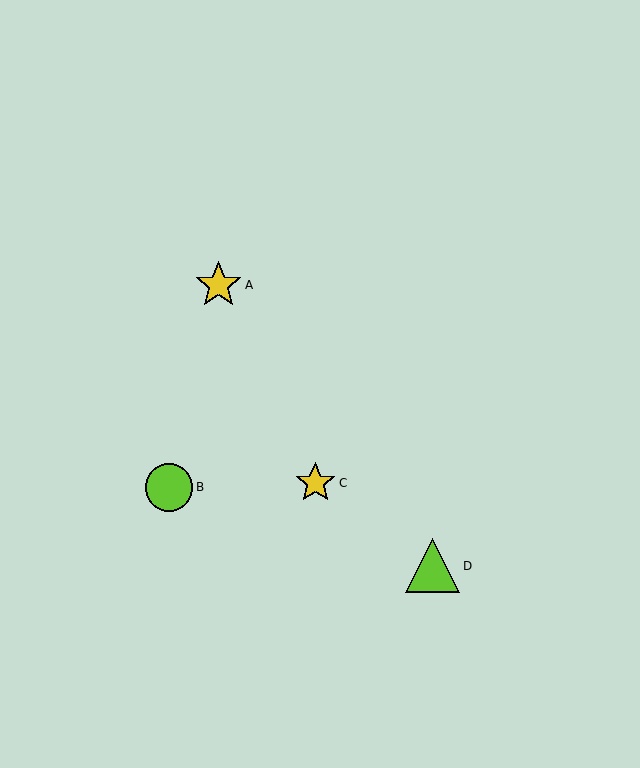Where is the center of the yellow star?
The center of the yellow star is at (218, 285).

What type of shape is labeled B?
Shape B is a lime circle.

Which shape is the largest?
The lime triangle (labeled D) is the largest.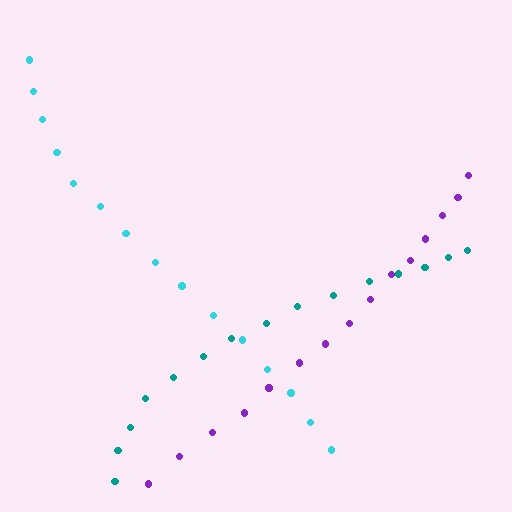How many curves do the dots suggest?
There are 3 distinct paths.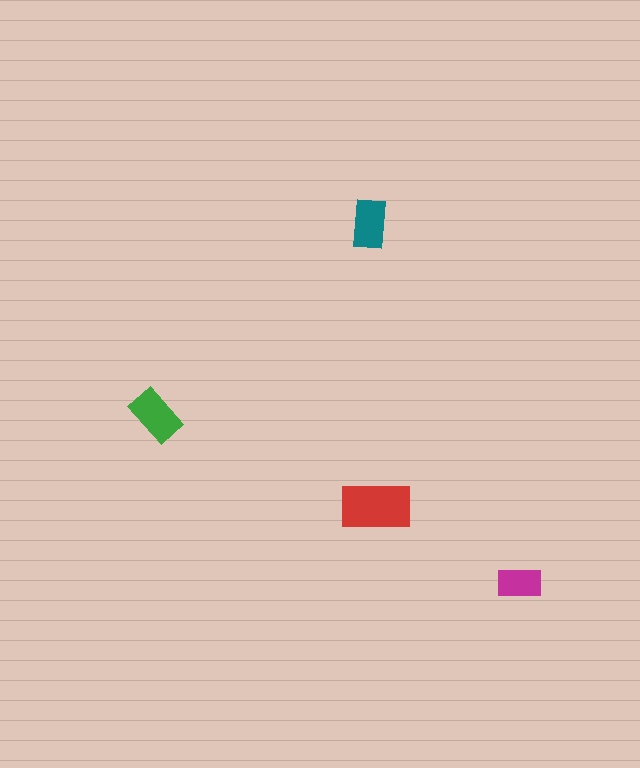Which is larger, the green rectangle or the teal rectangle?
The green one.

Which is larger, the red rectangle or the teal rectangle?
The red one.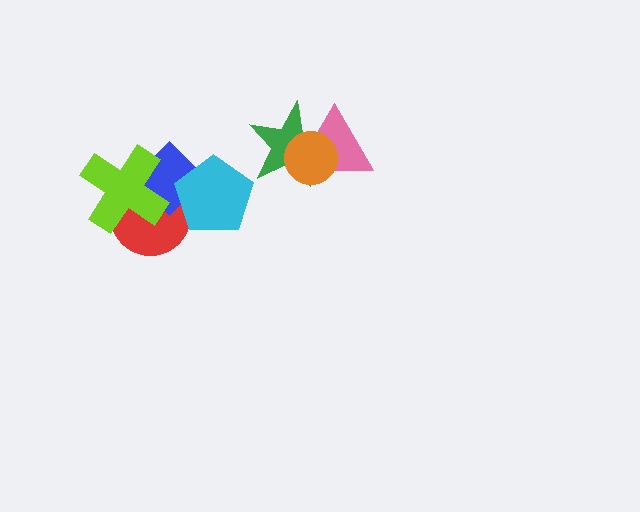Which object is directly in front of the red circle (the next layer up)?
The blue diamond is directly in front of the red circle.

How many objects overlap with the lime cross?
2 objects overlap with the lime cross.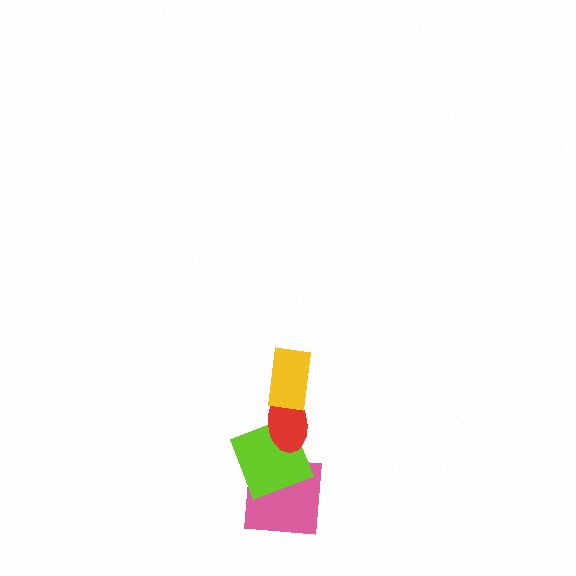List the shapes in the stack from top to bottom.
From top to bottom: the yellow rectangle, the red ellipse, the lime square, the pink square.